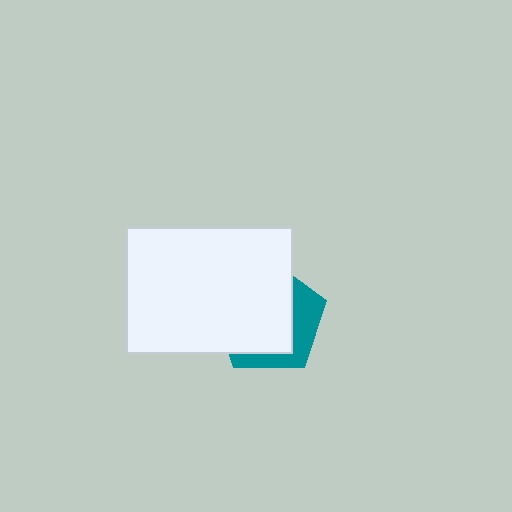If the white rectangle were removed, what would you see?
You would see the complete teal pentagon.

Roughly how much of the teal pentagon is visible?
A small part of it is visible (roughly 32%).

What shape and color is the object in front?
The object in front is a white rectangle.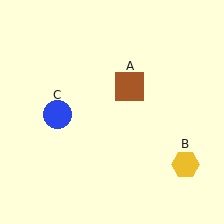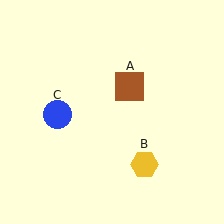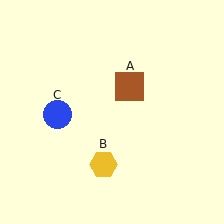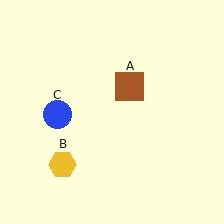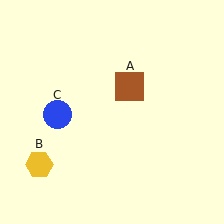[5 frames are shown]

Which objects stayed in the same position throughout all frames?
Brown square (object A) and blue circle (object C) remained stationary.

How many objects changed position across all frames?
1 object changed position: yellow hexagon (object B).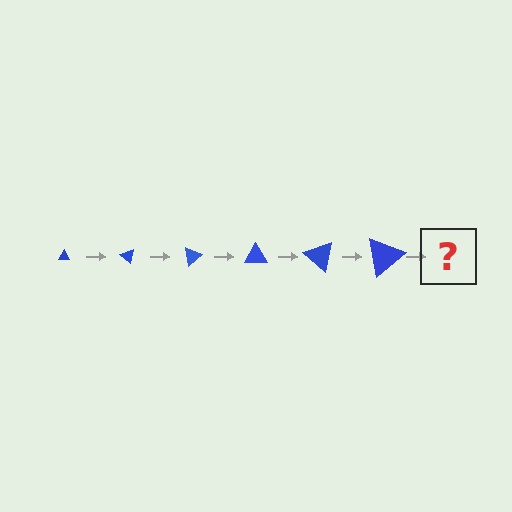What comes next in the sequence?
The next element should be a triangle, larger than the previous one and rotated 240 degrees from the start.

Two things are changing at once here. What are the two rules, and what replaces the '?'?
The two rules are that the triangle grows larger each step and it rotates 40 degrees each step. The '?' should be a triangle, larger than the previous one and rotated 240 degrees from the start.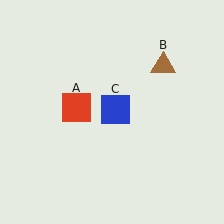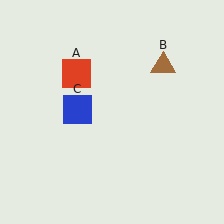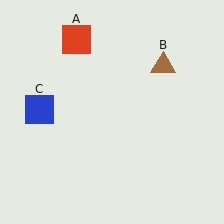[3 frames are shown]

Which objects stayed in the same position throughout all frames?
Brown triangle (object B) remained stationary.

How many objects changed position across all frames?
2 objects changed position: red square (object A), blue square (object C).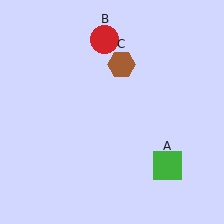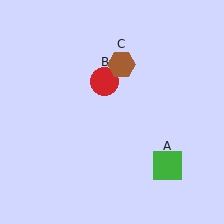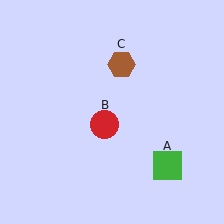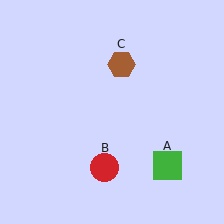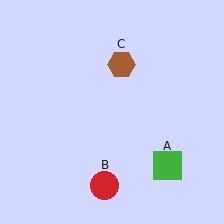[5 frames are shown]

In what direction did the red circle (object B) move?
The red circle (object B) moved down.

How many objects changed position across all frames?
1 object changed position: red circle (object B).